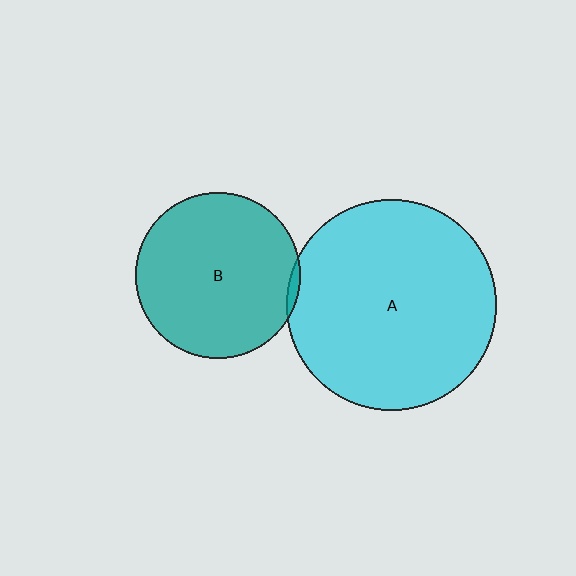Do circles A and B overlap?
Yes.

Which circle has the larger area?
Circle A (cyan).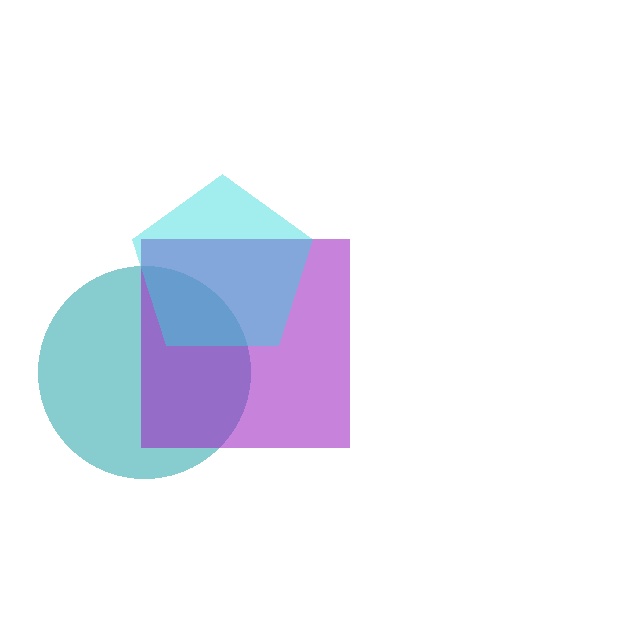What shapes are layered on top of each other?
The layered shapes are: a teal circle, a purple square, a cyan pentagon.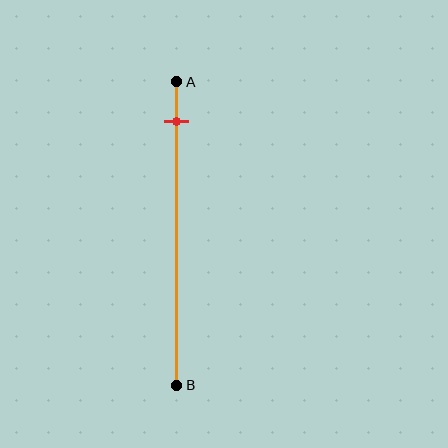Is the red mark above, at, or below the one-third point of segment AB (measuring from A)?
The red mark is above the one-third point of segment AB.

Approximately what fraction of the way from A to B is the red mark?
The red mark is approximately 15% of the way from A to B.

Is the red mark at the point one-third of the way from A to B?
No, the mark is at about 15% from A, not at the 33% one-third point.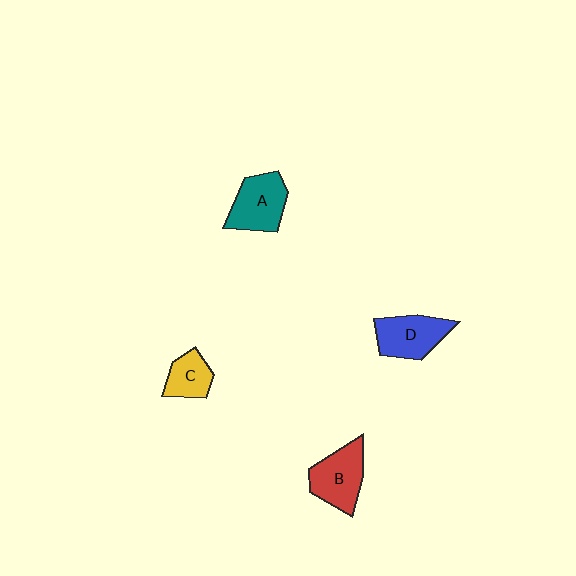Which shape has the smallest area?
Shape C (yellow).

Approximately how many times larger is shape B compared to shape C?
Approximately 1.5 times.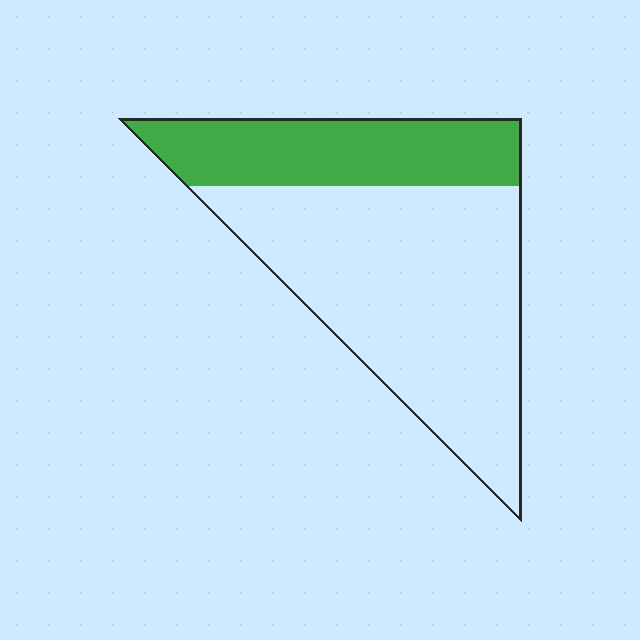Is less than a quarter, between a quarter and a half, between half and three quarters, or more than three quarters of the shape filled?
Between a quarter and a half.